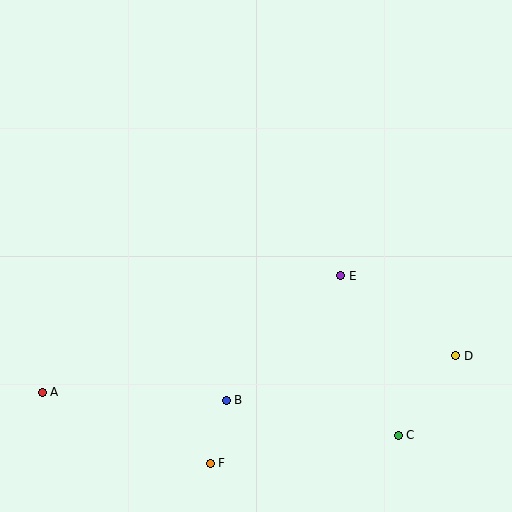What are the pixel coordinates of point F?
Point F is at (210, 463).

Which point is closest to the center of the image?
Point E at (341, 276) is closest to the center.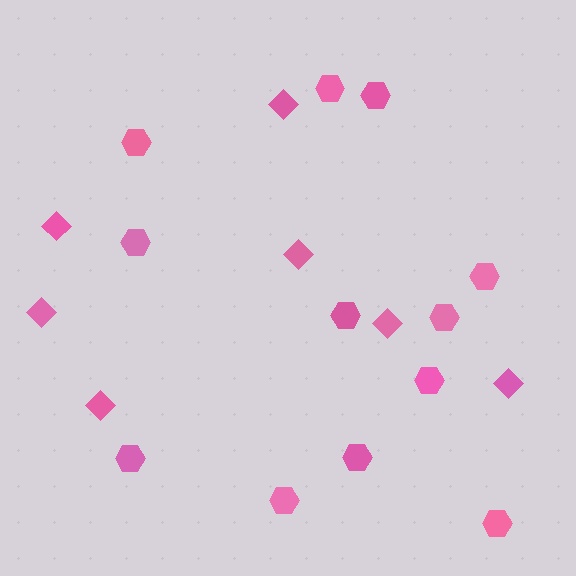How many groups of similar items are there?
There are 2 groups: one group of diamonds (7) and one group of hexagons (12).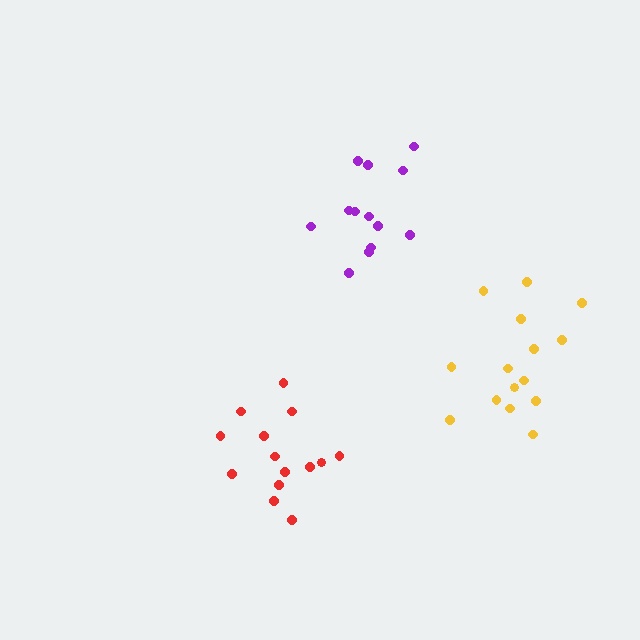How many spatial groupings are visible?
There are 3 spatial groupings.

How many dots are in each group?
Group 1: 14 dots, Group 2: 13 dots, Group 3: 15 dots (42 total).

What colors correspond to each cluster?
The clusters are colored: red, purple, yellow.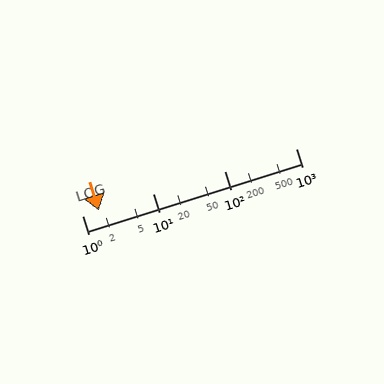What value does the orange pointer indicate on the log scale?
The pointer indicates approximately 1.7.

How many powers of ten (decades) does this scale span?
The scale spans 3 decades, from 1 to 1000.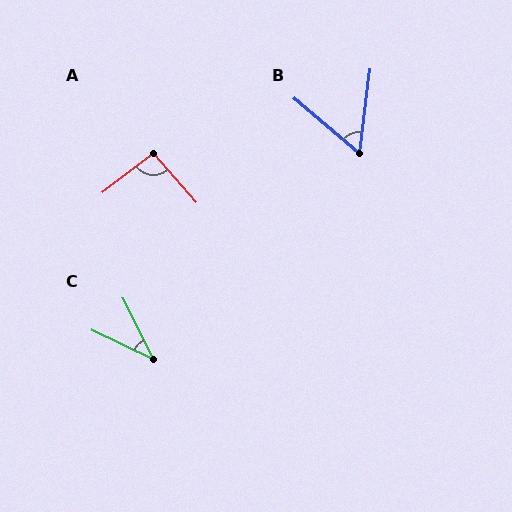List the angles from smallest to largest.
C (38°), B (57°), A (94°).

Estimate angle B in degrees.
Approximately 57 degrees.